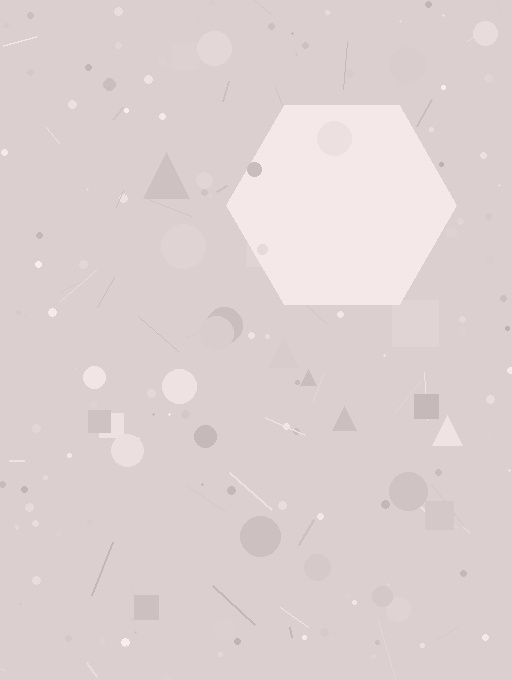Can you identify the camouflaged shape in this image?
The camouflaged shape is a hexagon.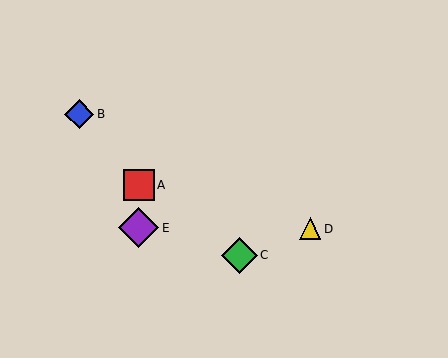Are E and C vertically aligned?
No, E is at x≈139 and C is at x≈239.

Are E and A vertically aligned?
Yes, both are at x≈139.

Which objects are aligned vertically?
Objects A, E are aligned vertically.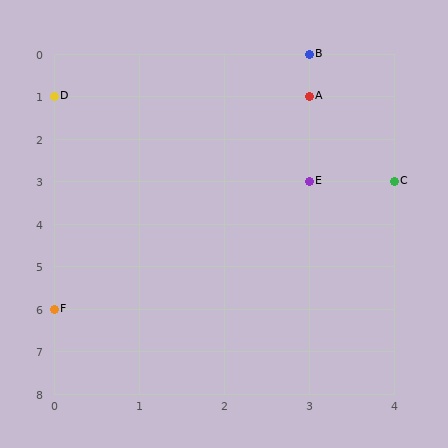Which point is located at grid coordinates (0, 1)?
Point D is at (0, 1).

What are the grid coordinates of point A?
Point A is at grid coordinates (3, 1).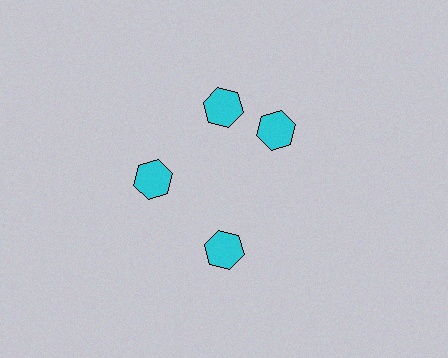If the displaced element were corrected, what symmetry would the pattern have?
It would have 4-fold rotational symmetry — the pattern would map onto itself every 90 degrees.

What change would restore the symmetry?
The symmetry would be restored by rotating it back into even spacing with its neighbors so that all 4 hexagons sit at equal angles and equal distance from the center.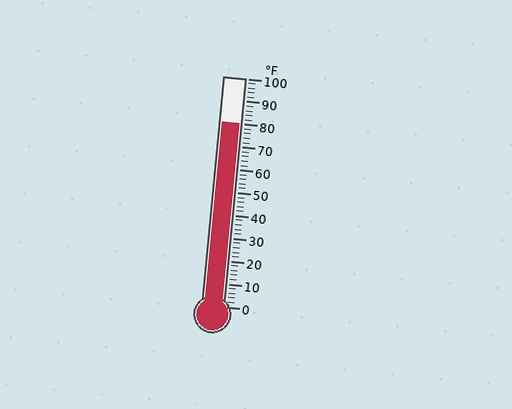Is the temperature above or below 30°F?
The temperature is above 30°F.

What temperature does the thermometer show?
The thermometer shows approximately 80°F.